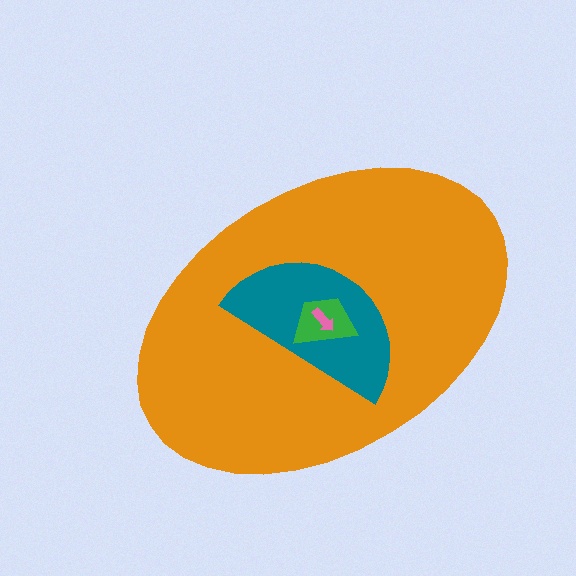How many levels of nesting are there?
4.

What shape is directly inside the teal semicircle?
The green trapezoid.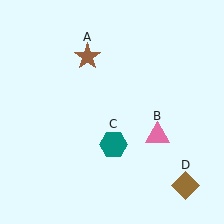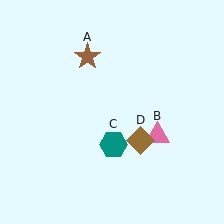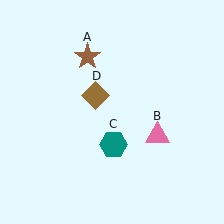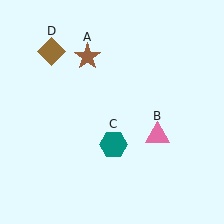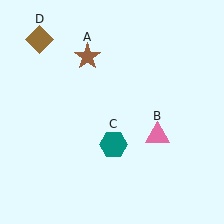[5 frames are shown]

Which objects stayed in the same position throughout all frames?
Brown star (object A) and pink triangle (object B) and teal hexagon (object C) remained stationary.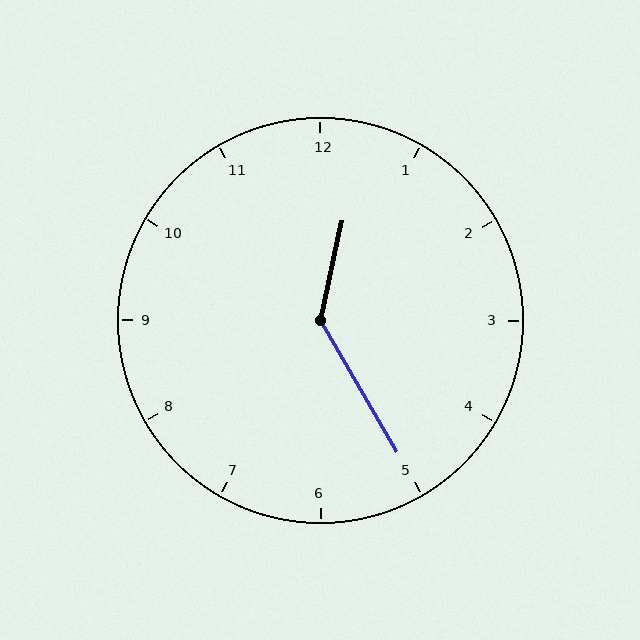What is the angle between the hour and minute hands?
Approximately 138 degrees.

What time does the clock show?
12:25.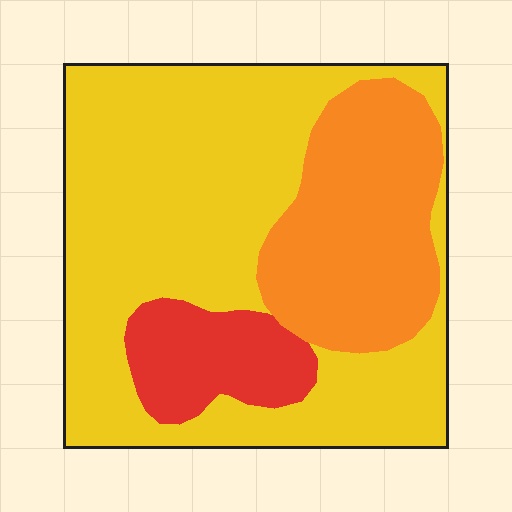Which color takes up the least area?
Red, at roughly 10%.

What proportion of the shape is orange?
Orange takes up about one quarter (1/4) of the shape.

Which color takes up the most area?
Yellow, at roughly 65%.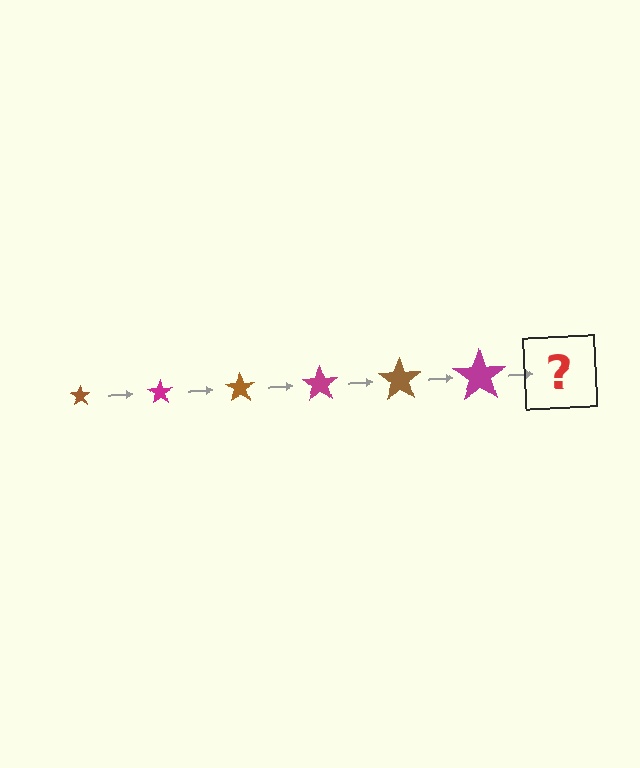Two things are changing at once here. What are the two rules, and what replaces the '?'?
The two rules are that the star grows larger each step and the color cycles through brown and magenta. The '?' should be a brown star, larger than the previous one.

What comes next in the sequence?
The next element should be a brown star, larger than the previous one.